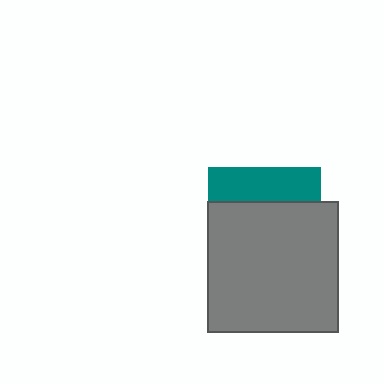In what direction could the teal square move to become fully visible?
The teal square could move up. That would shift it out from behind the gray square entirely.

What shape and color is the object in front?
The object in front is a gray square.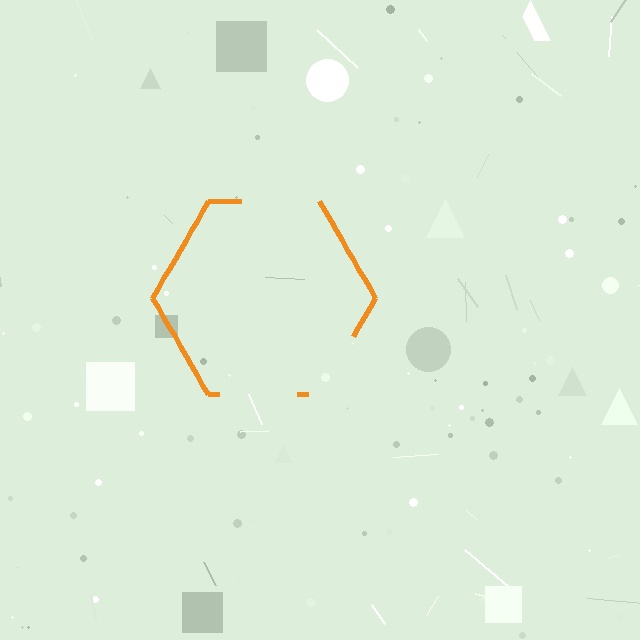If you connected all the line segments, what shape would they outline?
They would outline a hexagon.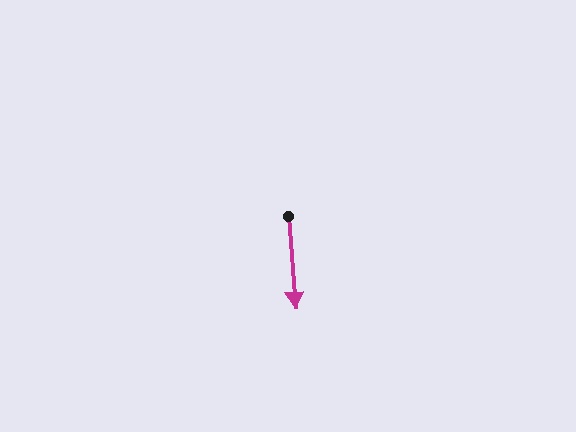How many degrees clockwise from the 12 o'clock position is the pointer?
Approximately 175 degrees.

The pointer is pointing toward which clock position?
Roughly 6 o'clock.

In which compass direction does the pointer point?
South.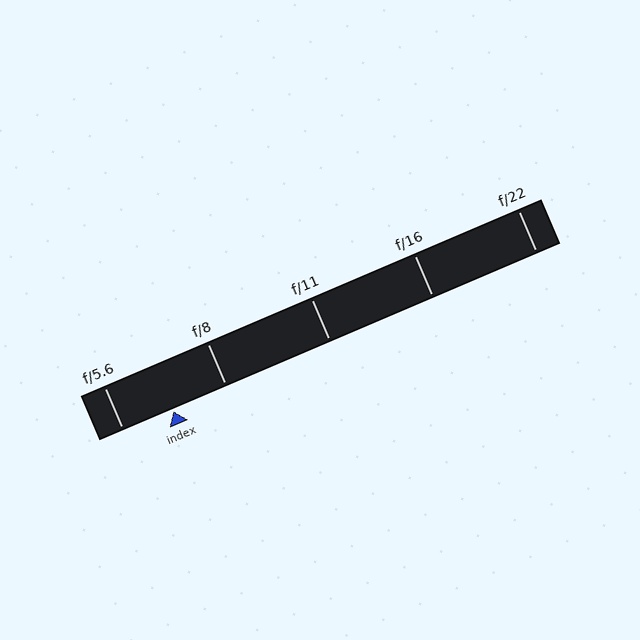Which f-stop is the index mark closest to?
The index mark is closest to f/5.6.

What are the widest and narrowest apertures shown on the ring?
The widest aperture shown is f/5.6 and the narrowest is f/22.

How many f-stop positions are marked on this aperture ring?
There are 5 f-stop positions marked.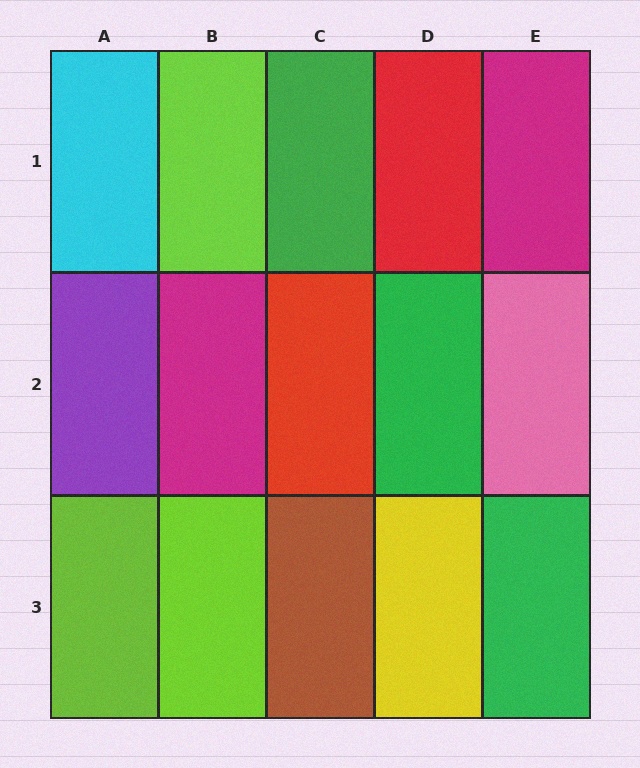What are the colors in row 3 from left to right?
Lime, lime, brown, yellow, green.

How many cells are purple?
1 cell is purple.